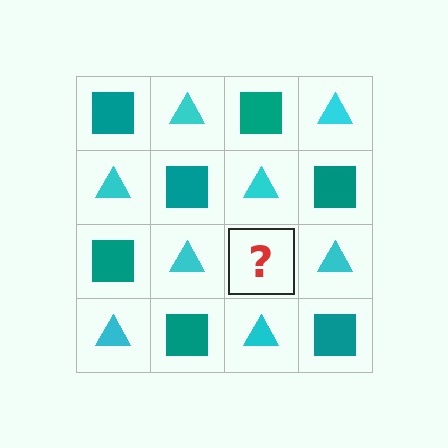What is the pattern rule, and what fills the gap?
The rule is that it alternates teal square and cyan triangle in a checkerboard pattern. The gap should be filled with a teal square.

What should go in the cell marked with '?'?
The missing cell should contain a teal square.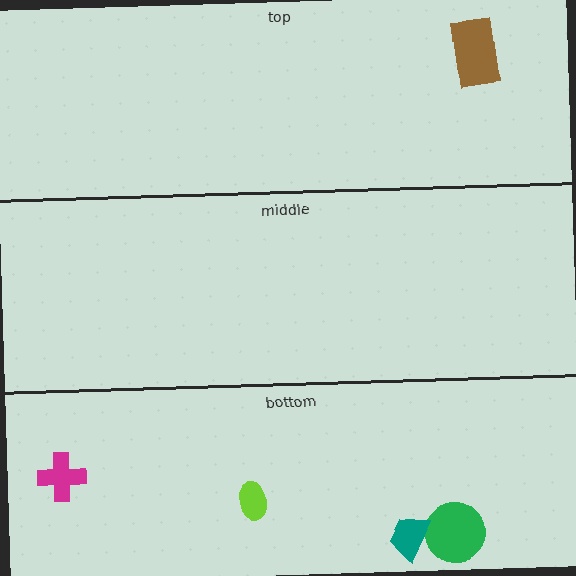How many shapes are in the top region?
1.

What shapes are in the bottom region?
The lime ellipse, the green circle, the teal trapezoid, the magenta cross.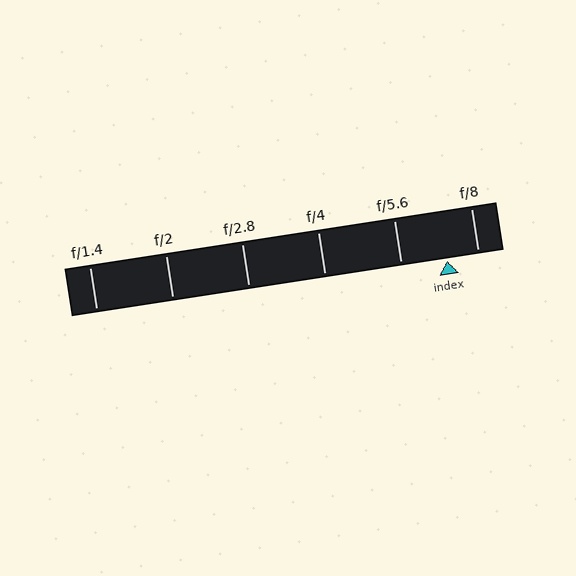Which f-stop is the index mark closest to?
The index mark is closest to f/8.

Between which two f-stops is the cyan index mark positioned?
The index mark is between f/5.6 and f/8.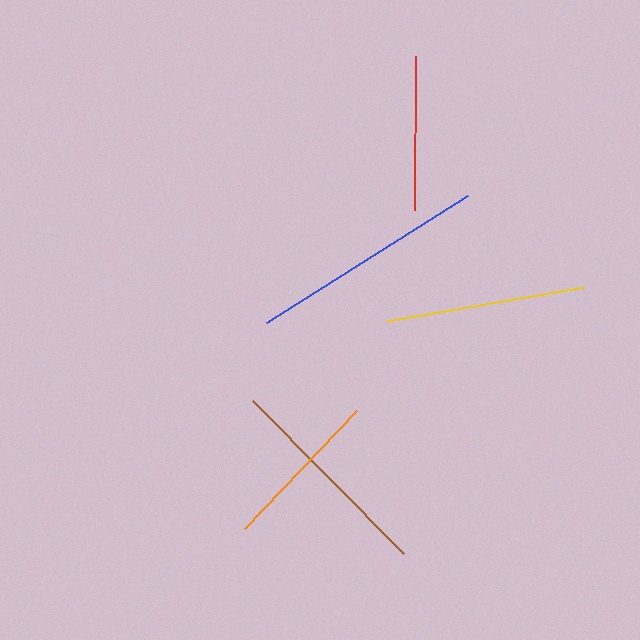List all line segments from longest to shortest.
From longest to shortest: blue, brown, yellow, orange, red.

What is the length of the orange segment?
The orange segment is approximately 163 pixels long.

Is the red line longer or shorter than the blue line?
The blue line is longer than the red line.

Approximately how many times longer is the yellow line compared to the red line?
The yellow line is approximately 1.3 times the length of the red line.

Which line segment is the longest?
The blue line is the longest at approximately 238 pixels.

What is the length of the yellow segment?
The yellow segment is approximately 201 pixels long.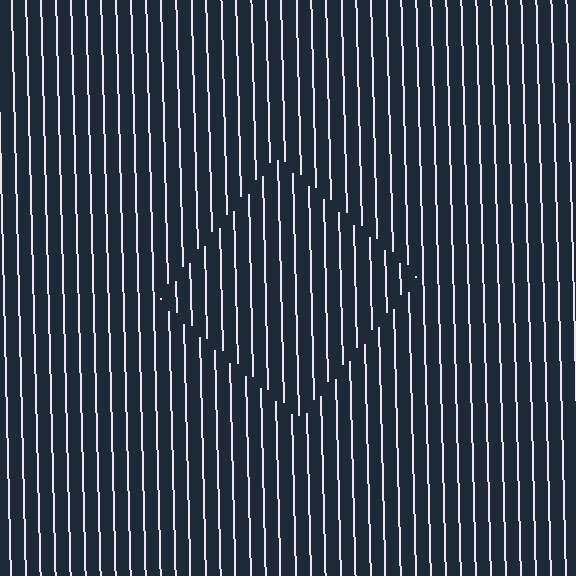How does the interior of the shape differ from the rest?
The interior of the shape contains the same grating, shifted by half a period — the contour is defined by the phase discontinuity where line-ends from the inner and outer gratings abut.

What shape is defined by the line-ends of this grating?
An illusory square. The interior of the shape contains the same grating, shifted by half a period — the contour is defined by the phase discontinuity where line-ends from the inner and outer gratings abut.